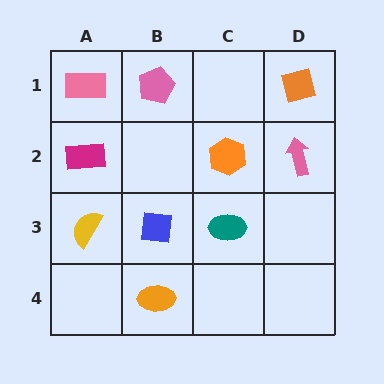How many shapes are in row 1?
3 shapes.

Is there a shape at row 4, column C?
No, that cell is empty.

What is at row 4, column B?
An orange ellipse.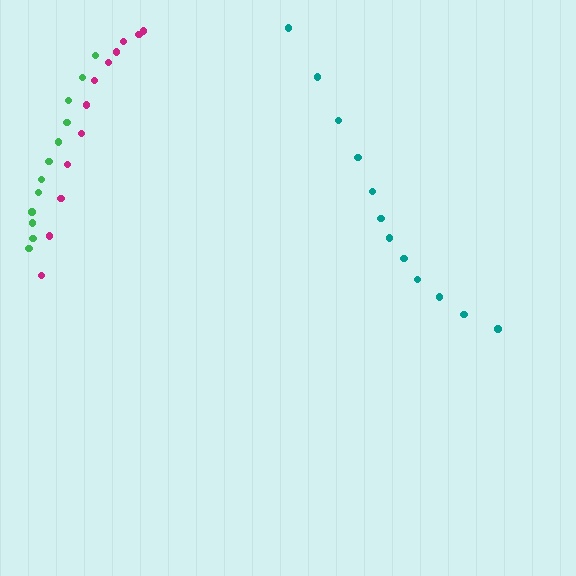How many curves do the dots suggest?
There are 3 distinct paths.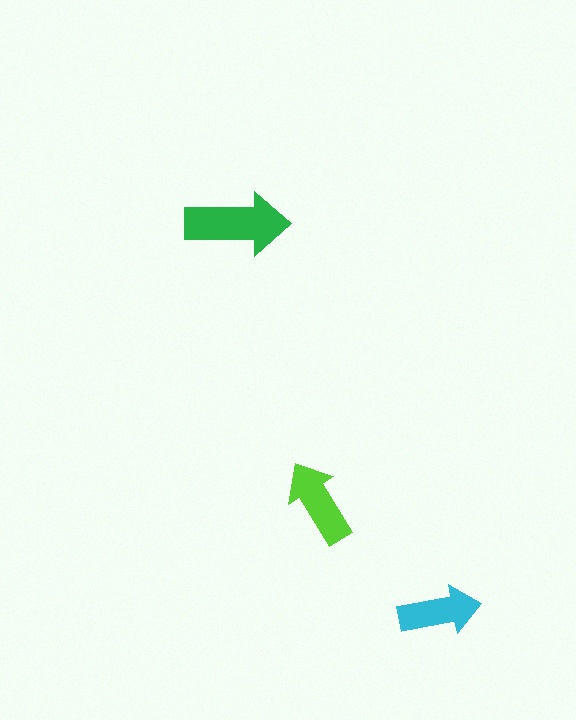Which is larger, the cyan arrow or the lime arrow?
The lime one.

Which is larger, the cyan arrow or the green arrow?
The green one.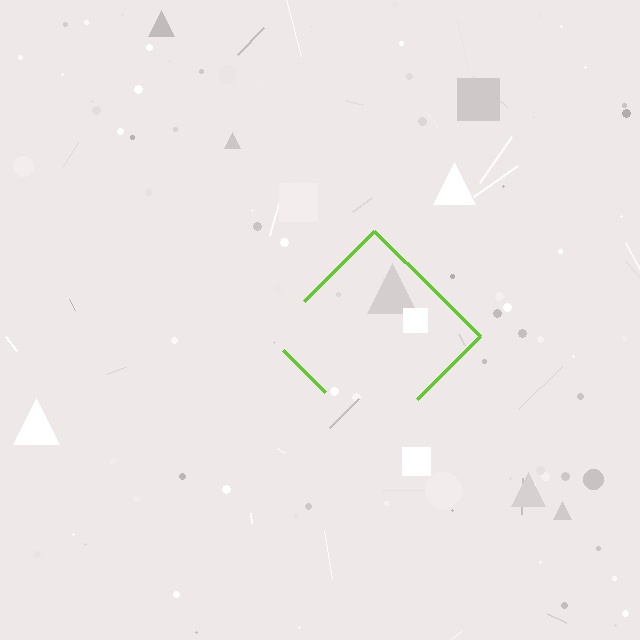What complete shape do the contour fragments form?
The contour fragments form a diamond.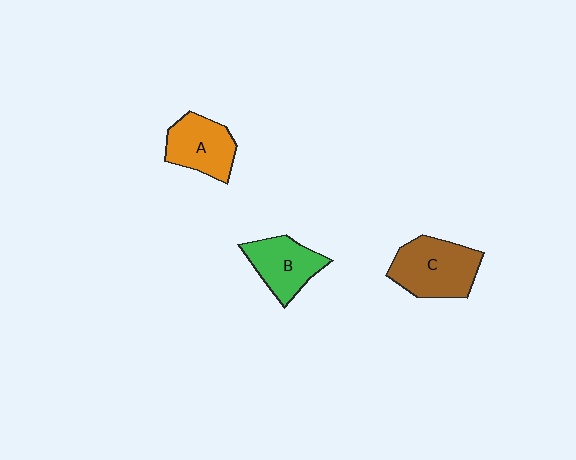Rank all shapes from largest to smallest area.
From largest to smallest: C (brown), A (orange), B (green).